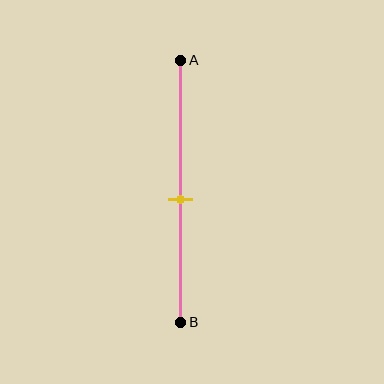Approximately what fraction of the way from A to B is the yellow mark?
The yellow mark is approximately 55% of the way from A to B.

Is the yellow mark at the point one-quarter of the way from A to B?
No, the mark is at about 55% from A, not at the 25% one-quarter point.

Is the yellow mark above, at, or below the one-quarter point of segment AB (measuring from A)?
The yellow mark is below the one-quarter point of segment AB.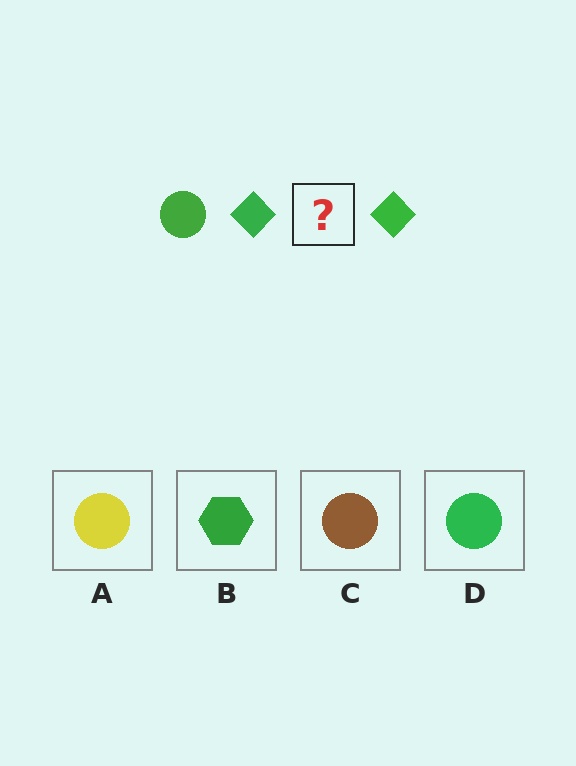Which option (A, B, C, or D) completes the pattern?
D.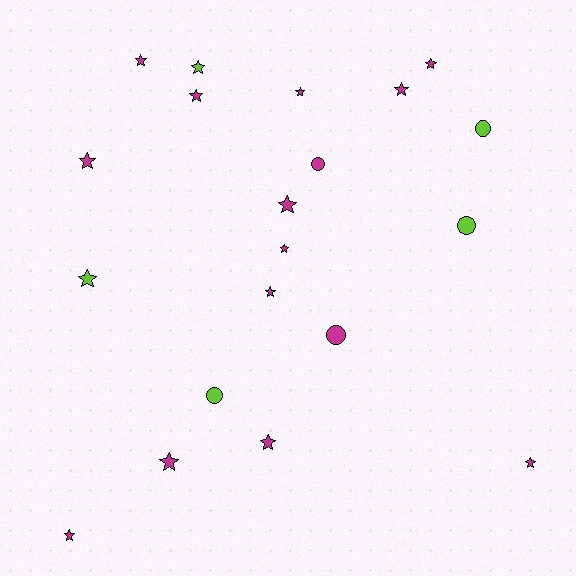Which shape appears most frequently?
Star, with 15 objects.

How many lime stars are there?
There are 2 lime stars.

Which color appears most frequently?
Magenta, with 15 objects.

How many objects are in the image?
There are 20 objects.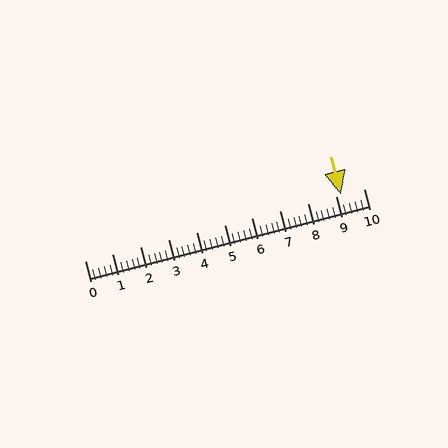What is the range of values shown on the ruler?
The ruler shows values from 0 to 10.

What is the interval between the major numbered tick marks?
The major tick marks are spaced 1 units apart.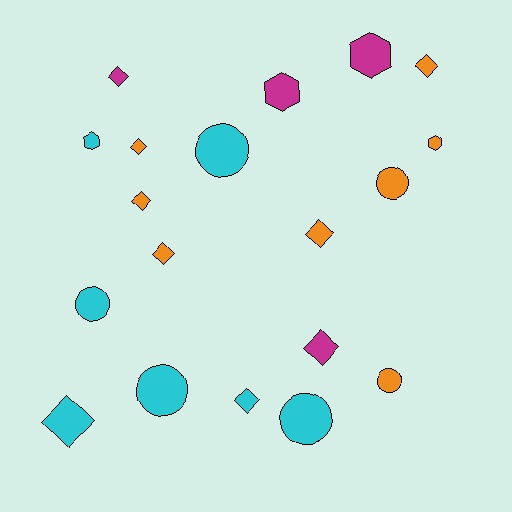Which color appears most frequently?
Orange, with 8 objects.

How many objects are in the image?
There are 19 objects.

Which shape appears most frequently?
Diamond, with 9 objects.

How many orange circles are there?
There are 2 orange circles.